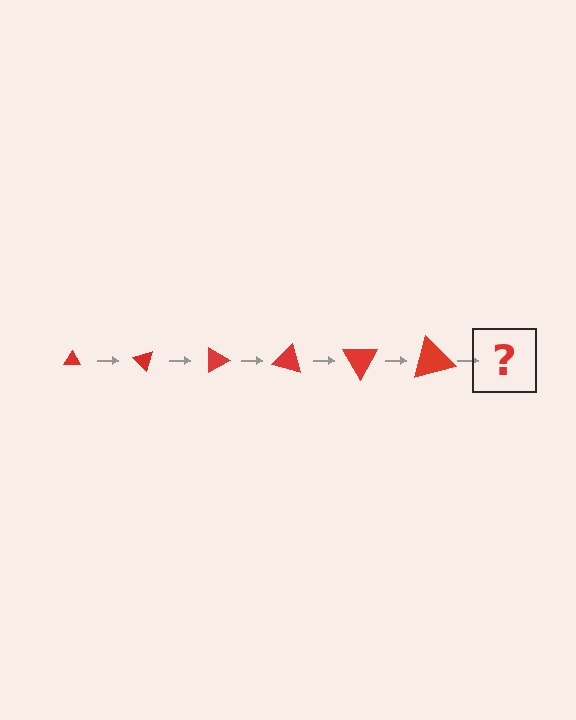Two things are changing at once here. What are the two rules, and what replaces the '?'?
The two rules are that the triangle grows larger each step and it rotates 45 degrees each step. The '?' should be a triangle, larger than the previous one and rotated 270 degrees from the start.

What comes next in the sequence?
The next element should be a triangle, larger than the previous one and rotated 270 degrees from the start.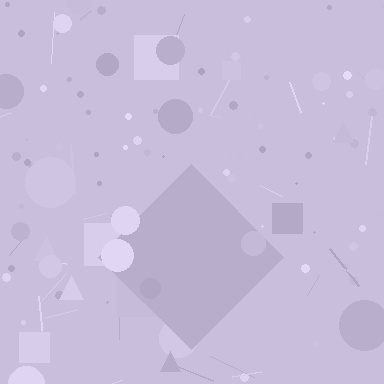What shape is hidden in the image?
A diamond is hidden in the image.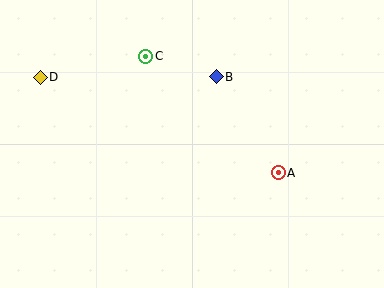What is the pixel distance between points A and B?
The distance between A and B is 115 pixels.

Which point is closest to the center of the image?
Point B at (216, 77) is closest to the center.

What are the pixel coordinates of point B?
Point B is at (216, 77).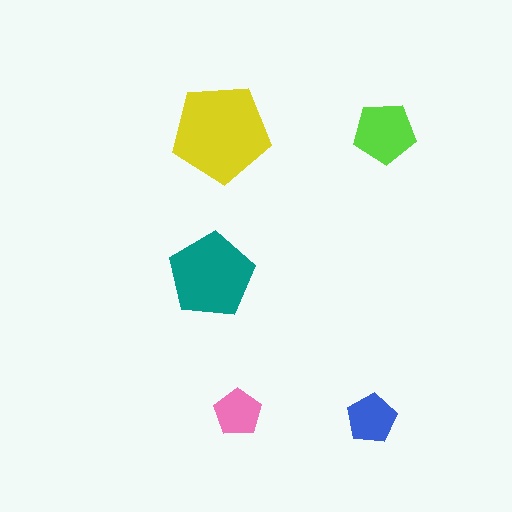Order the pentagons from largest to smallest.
the yellow one, the teal one, the lime one, the blue one, the pink one.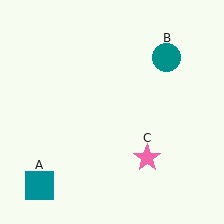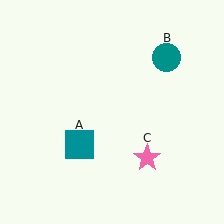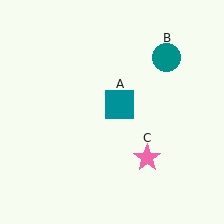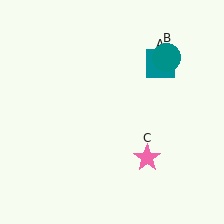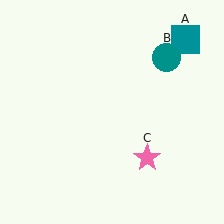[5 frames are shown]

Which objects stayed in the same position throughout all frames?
Teal circle (object B) and pink star (object C) remained stationary.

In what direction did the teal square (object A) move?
The teal square (object A) moved up and to the right.